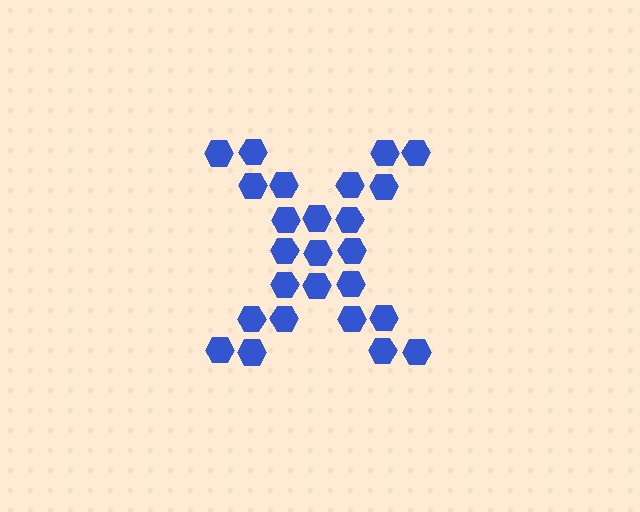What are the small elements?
The small elements are hexagons.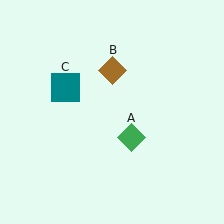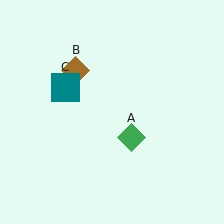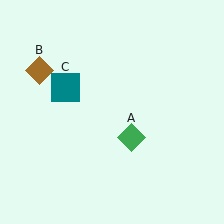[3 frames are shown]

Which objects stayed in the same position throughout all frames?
Green diamond (object A) and teal square (object C) remained stationary.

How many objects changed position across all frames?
1 object changed position: brown diamond (object B).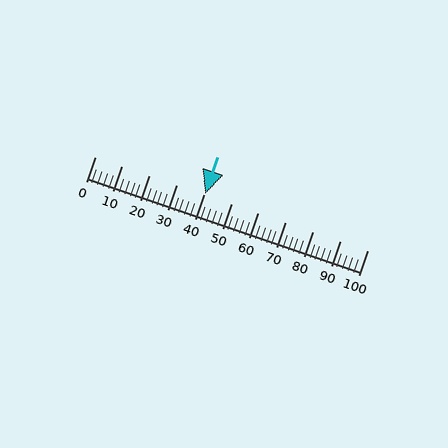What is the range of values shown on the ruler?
The ruler shows values from 0 to 100.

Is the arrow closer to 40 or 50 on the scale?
The arrow is closer to 40.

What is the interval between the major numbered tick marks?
The major tick marks are spaced 10 units apart.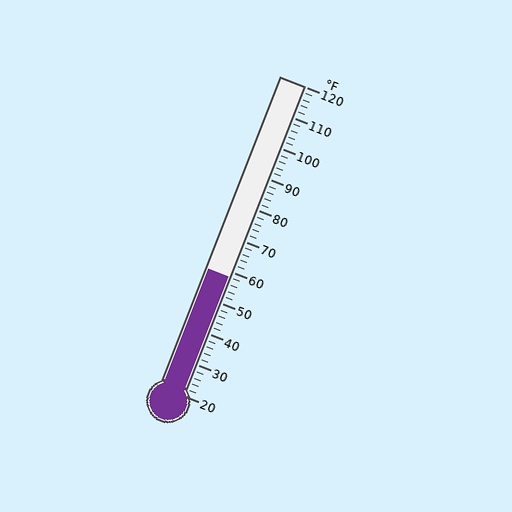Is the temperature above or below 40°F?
The temperature is above 40°F.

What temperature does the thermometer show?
The thermometer shows approximately 58°F.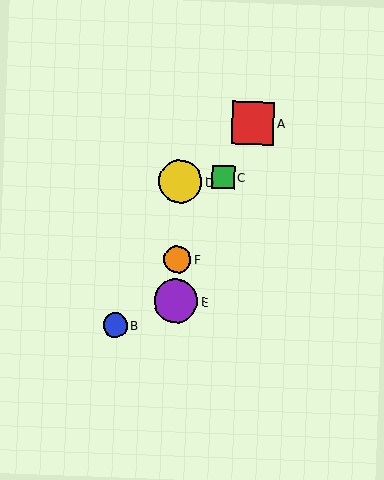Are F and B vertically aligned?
No, F is at x≈177 and B is at x≈115.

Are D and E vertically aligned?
Yes, both are at x≈180.